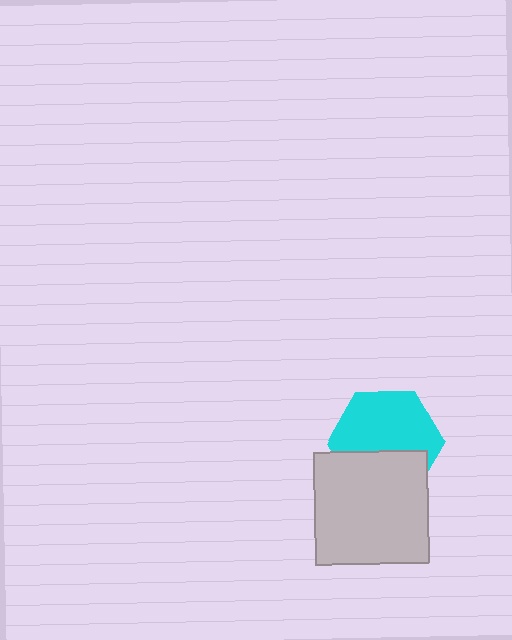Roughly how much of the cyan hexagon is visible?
About half of it is visible (roughly 61%).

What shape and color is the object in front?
The object in front is a light gray square.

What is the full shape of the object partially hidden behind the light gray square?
The partially hidden object is a cyan hexagon.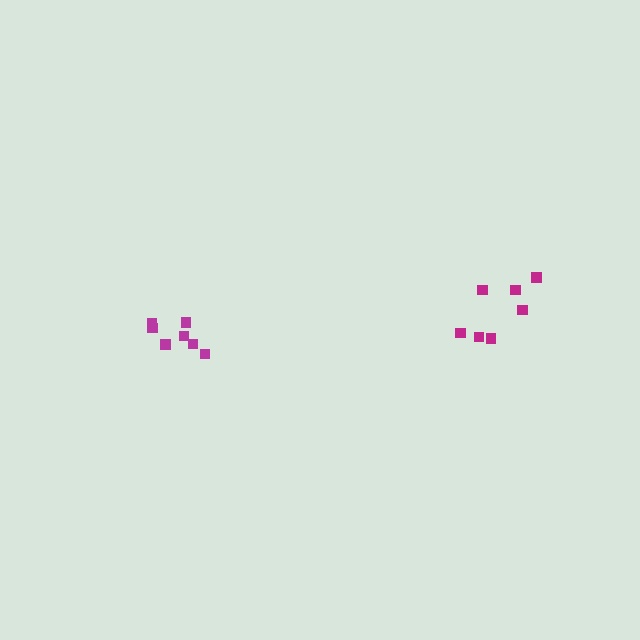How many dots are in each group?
Group 1: 7 dots, Group 2: 7 dots (14 total).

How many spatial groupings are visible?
There are 2 spatial groupings.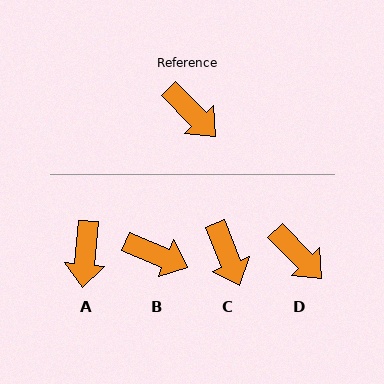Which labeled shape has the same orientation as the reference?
D.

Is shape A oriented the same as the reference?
No, it is off by about 49 degrees.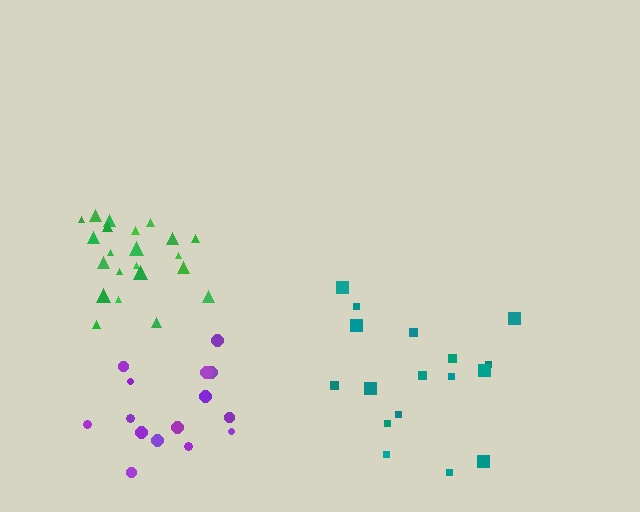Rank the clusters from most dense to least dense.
green, purple, teal.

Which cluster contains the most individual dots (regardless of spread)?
Green (23).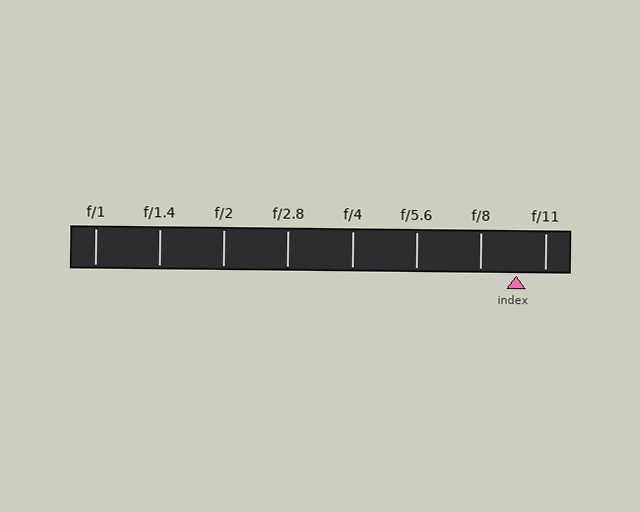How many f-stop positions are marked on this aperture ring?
There are 8 f-stop positions marked.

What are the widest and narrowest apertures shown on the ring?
The widest aperture shown is f/1 and the narrowest is f/11.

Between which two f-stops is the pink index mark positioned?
The index mark is between f/8 and f/11.